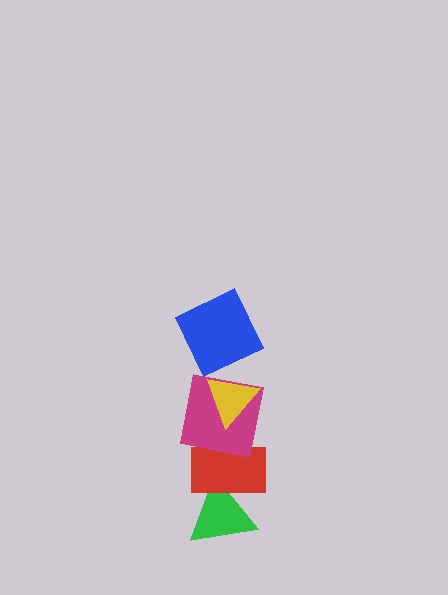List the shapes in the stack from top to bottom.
From top to bottom: the blue square, the yellow triangle, the magenta square, the red rectangle, the green triangle.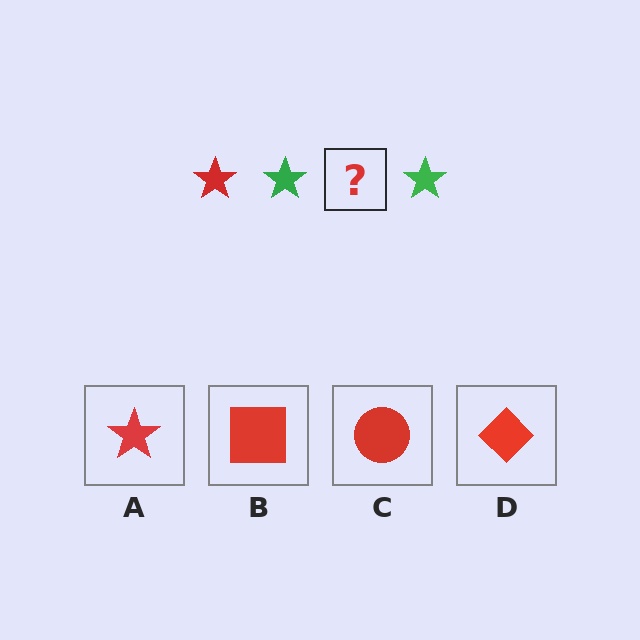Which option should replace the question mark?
Option A.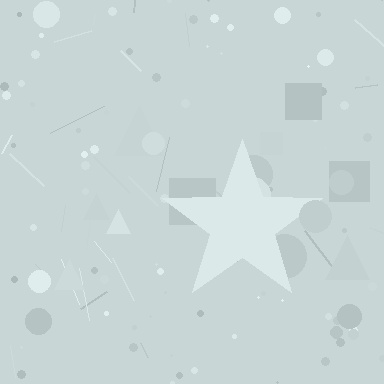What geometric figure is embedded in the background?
A star is embedded in the background.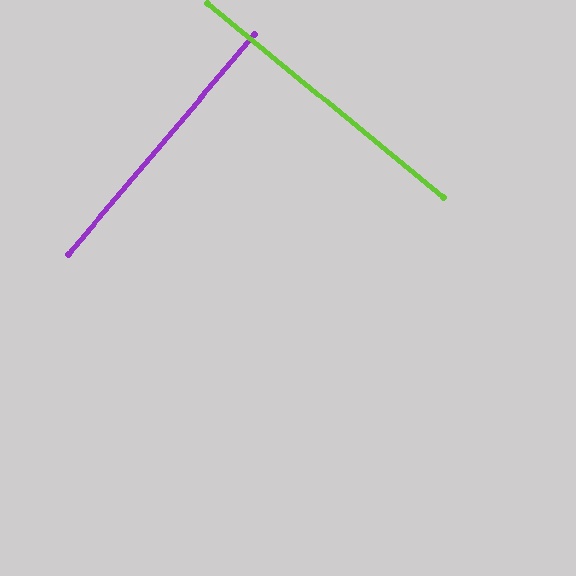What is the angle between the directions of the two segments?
Approximately 89 degrees.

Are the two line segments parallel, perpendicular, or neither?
Perpendicular — they meet at approximately 89°.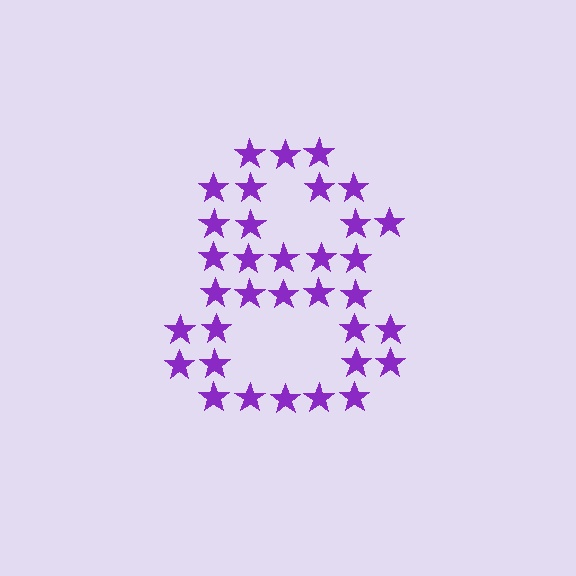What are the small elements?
The small elements are stars.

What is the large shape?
The large shape is the digit 8.